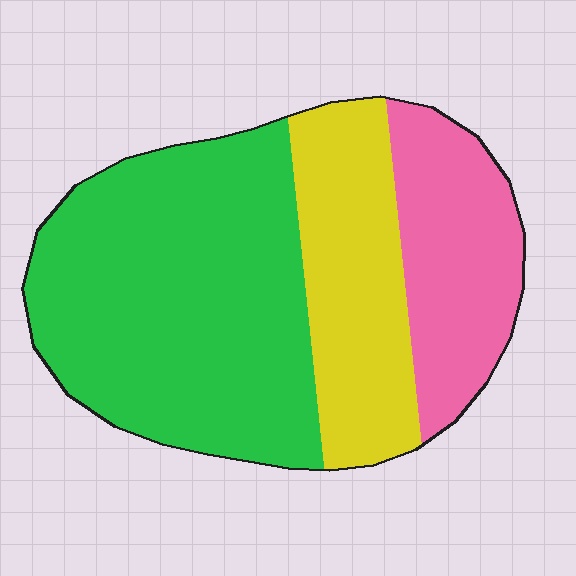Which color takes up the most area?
Green, at roughly 55%.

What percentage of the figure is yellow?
Yellow covers 25% of the figure.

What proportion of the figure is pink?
Pink covers 22% of the figure.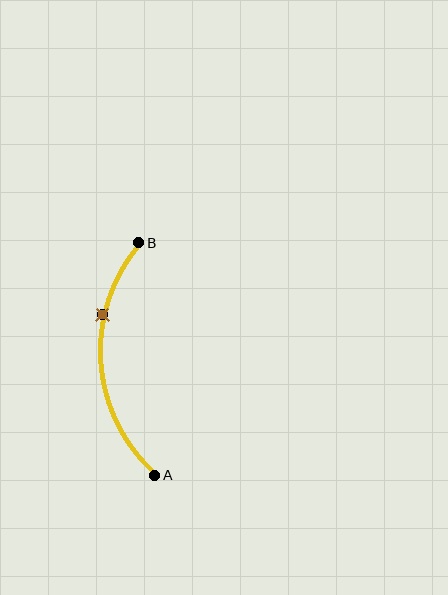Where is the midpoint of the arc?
The arc midpoint is the point on the curve farthest from the straight line joining A and B. It sits to the left of that line.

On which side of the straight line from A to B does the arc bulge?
The arc bulges to the left of the straight line connecting A and B.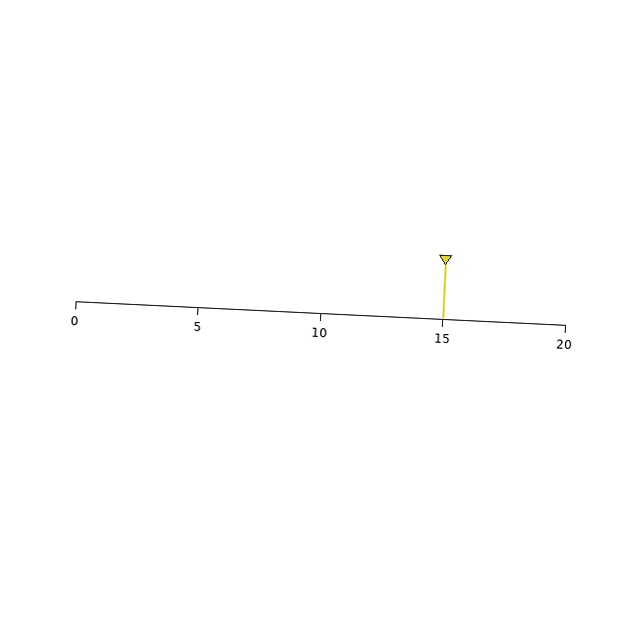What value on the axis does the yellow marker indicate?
The marker indicates approximately 15.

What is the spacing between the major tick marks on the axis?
The major ticks are spaced 5 apart.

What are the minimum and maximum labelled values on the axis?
The axis runs from 0 to 20.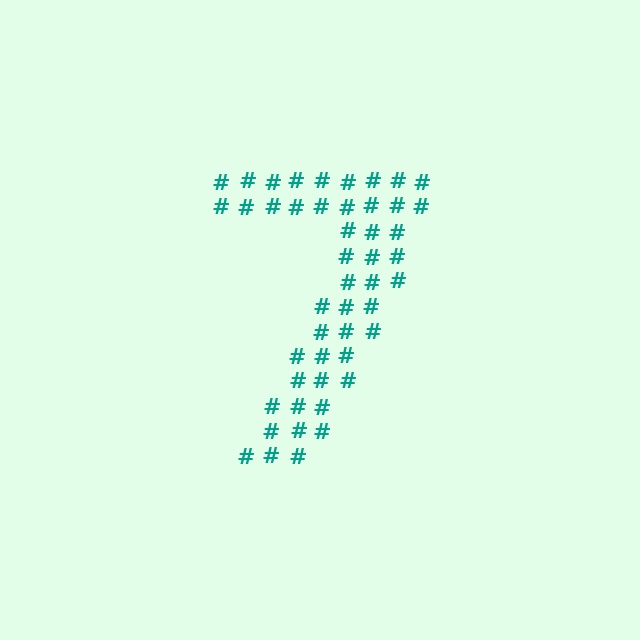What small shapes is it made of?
It is made of small hash symbols.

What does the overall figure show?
The overall figure shows the digit 7.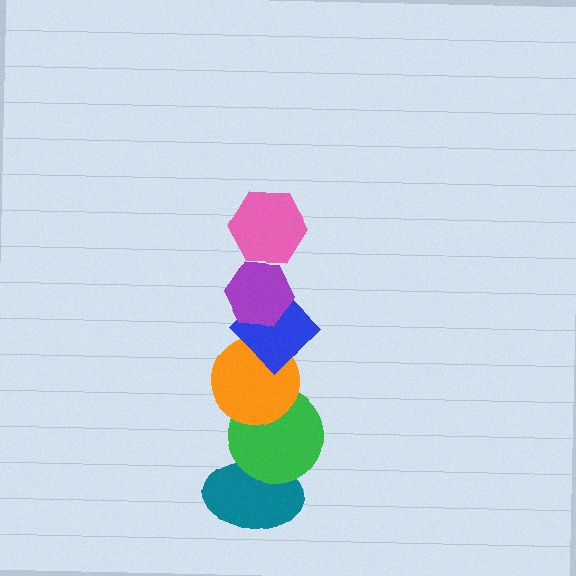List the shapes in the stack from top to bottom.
From top to bottom: the pink hexagon, the purple hexagon, the blue diamond, the orange circle, the green circle, the teal ellipse.